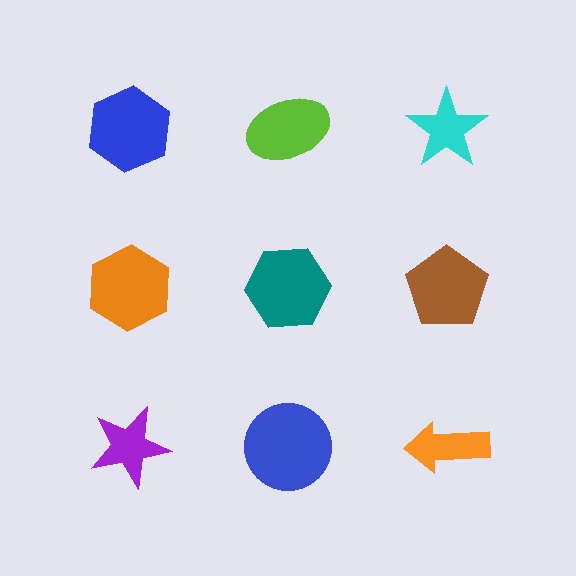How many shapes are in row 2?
3 shapes.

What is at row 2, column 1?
An orange hexagon.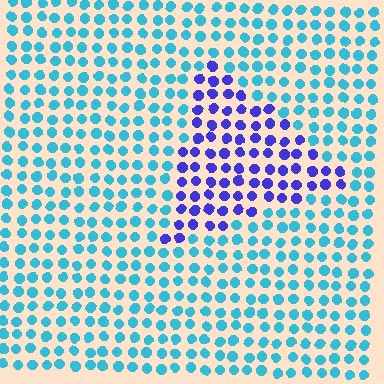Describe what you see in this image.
The image is filled with small cyan elements in a uniform arrangement. A triangle-shaped region is visible where the elements are tinted to a slightly different hue, forming a subtle color boundary.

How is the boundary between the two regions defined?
The boundary is defined purely by a slight shift in hue (about 55 degrees). Spacing, size, and orientation are identical on both sides.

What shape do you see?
I see a triangle.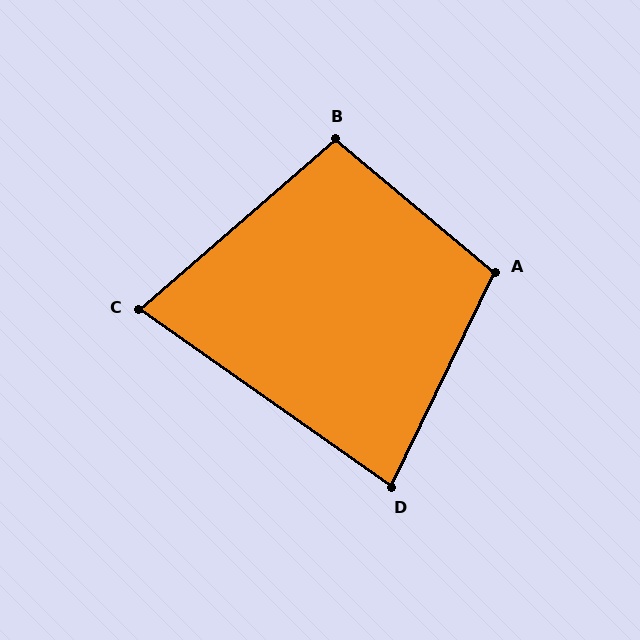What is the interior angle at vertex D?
Approximately 81 degrees (acute).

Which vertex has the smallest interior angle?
C, at approximately 76 degrees.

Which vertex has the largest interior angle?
A, at approximately 104 degrees.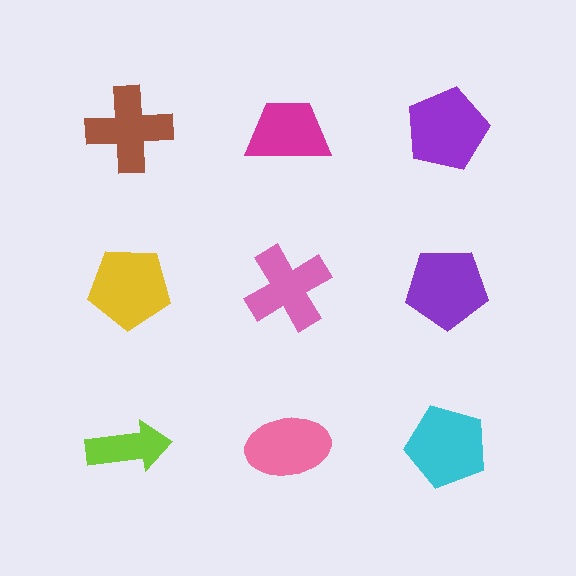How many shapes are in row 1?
3 shapes.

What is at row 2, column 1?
A yellow pentagon.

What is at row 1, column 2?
A magenta trapezoid.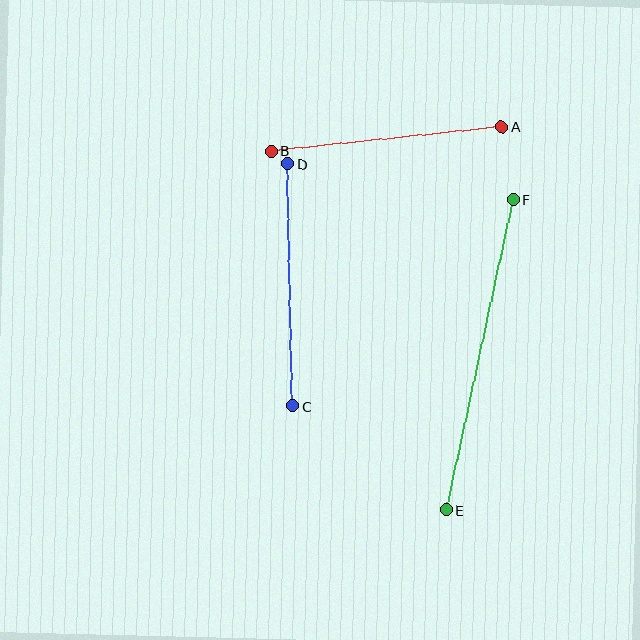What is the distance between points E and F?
The distance is approximately 318 pixels.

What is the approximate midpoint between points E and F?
The midpoint is at approximately (480, 355) pixels.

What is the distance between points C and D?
The distance is approximately 242 pixels.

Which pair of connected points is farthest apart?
Points E and F are farthest apart.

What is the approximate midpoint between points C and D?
The midpoint is at approximately (290, 285) pixels.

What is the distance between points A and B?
The distance is approximately 232 pixels.